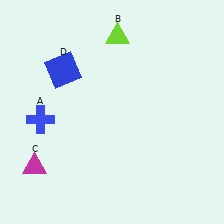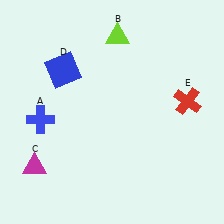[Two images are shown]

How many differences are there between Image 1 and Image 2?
There is 1 difference between the two images.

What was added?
A red cross (E) was added in Image 2.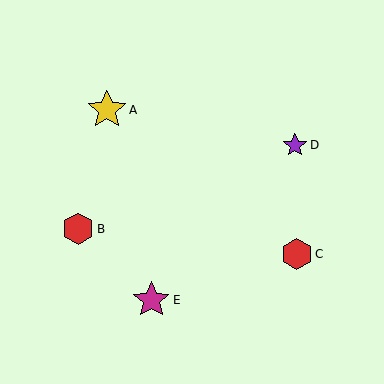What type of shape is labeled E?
Shape E is a magenta star.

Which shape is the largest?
The yellow star (labeled A) is the largest.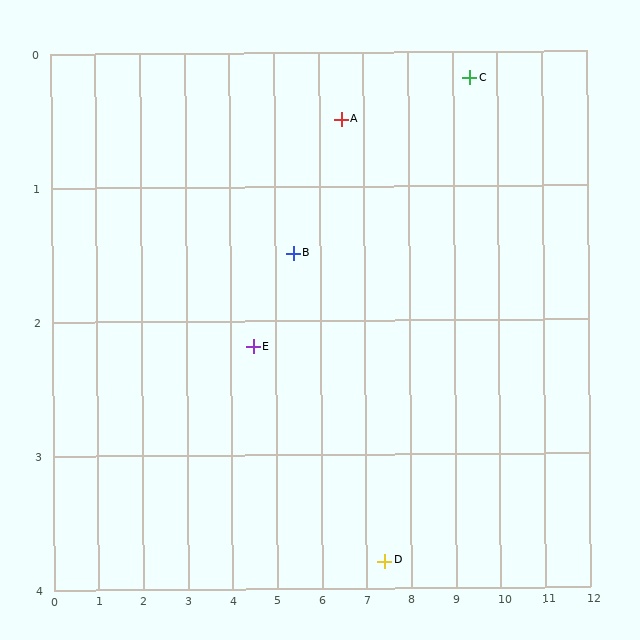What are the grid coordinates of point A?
Point A is at approximately (6.5, 0.5).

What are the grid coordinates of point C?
Point C is at approximately (9.4, 0.2).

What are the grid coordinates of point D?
Point D is at approximately (7.4, 3.8).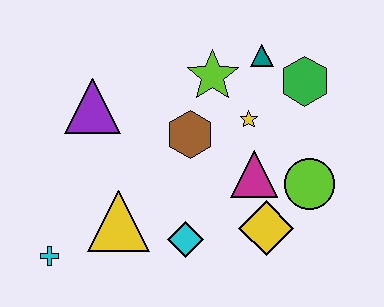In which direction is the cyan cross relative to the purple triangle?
The cyan cross is below the purple triangle.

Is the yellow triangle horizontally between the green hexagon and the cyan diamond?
No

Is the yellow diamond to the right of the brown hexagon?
Yes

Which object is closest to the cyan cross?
The yellow triangle is closest to the cyan cross.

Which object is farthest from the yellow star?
The cyan cross is farthest from the yellow star.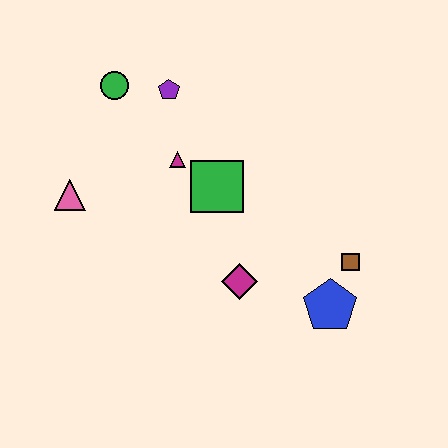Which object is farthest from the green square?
The blue pentagon is farthest from the green square.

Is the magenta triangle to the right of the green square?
No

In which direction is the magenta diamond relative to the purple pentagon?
The magenta diamond is below the purple pentagon.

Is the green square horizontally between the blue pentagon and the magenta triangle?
Yes